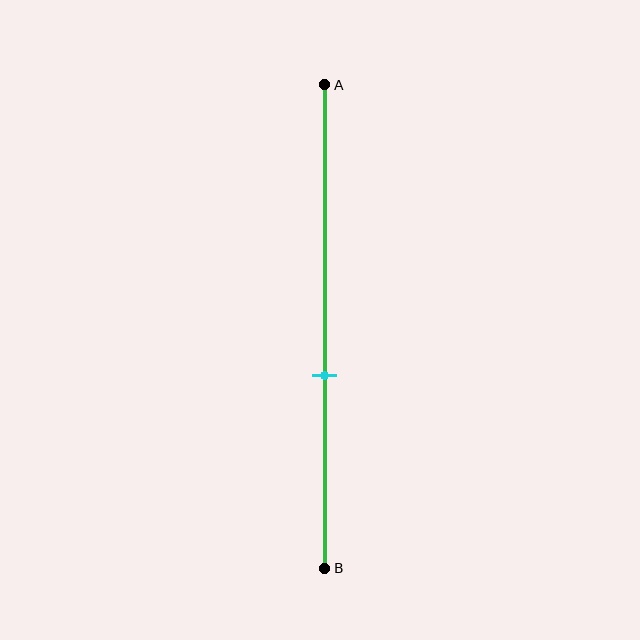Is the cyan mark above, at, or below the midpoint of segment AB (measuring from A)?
The cyan mark is below the midpoint of segment AB.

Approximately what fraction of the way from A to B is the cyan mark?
The cyan mark is approximately 60% of the way from A to B.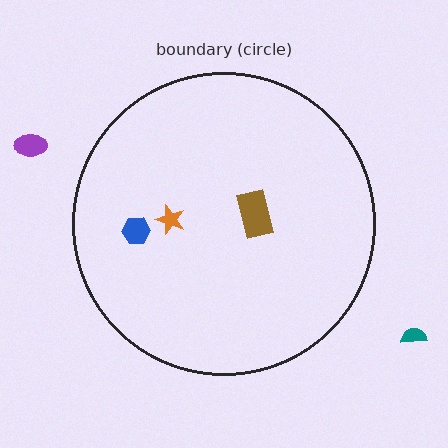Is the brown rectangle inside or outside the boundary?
Inside.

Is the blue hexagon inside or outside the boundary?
Inside.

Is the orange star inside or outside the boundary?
Inside.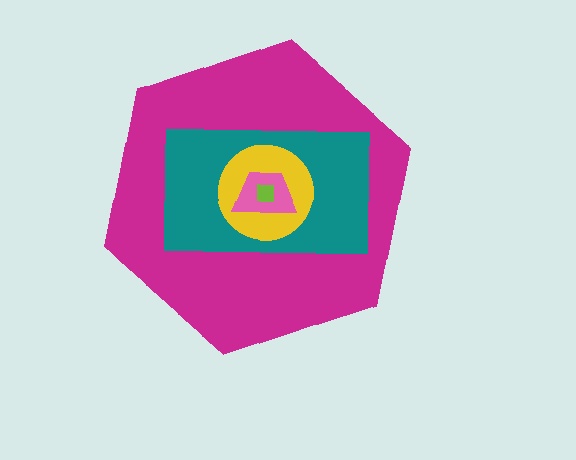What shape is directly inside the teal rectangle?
The yellow circle.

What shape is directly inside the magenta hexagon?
The teal rectangle.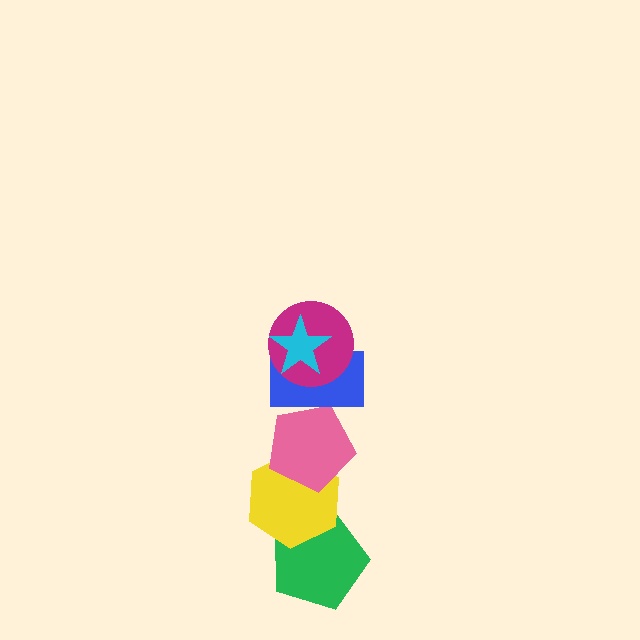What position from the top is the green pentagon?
The green pentagon is 6th from the top.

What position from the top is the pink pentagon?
The pink pentagon is 4th from the top.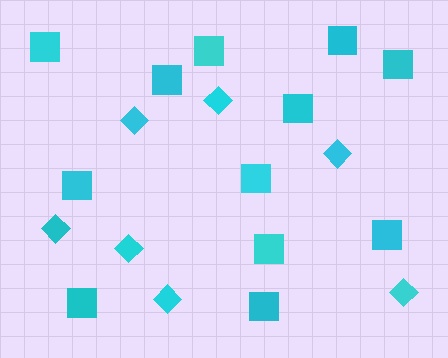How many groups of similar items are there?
There are 2 groups: one group of diamonds (7) and one group of squares (12).